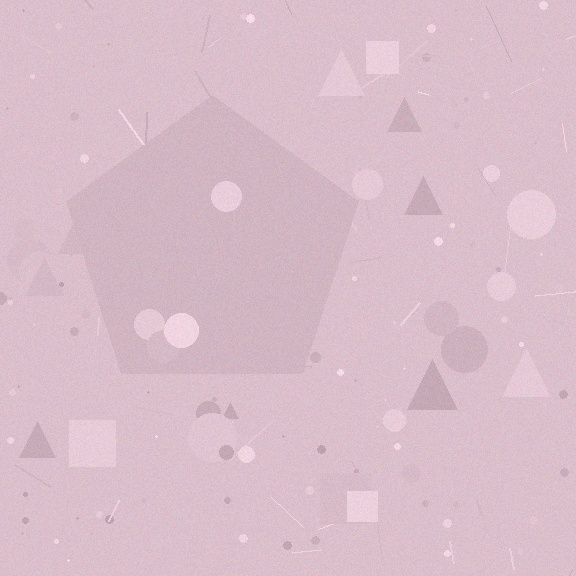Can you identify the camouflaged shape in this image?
The camouflaged shape is a pentagon.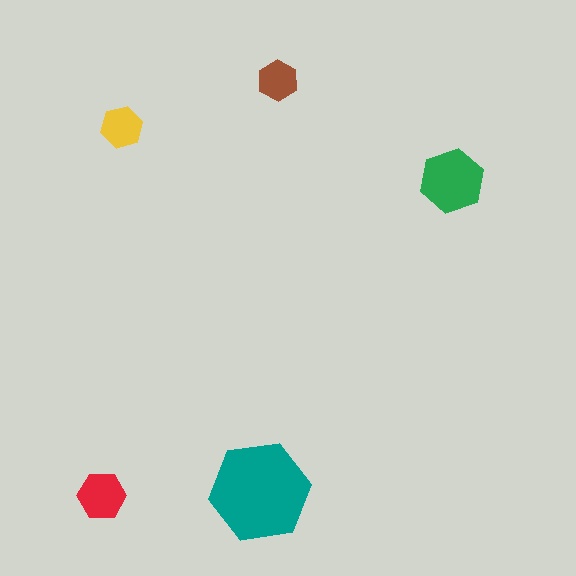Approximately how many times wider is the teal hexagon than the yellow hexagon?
About 2.5 times wider.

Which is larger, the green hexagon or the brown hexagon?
The green one.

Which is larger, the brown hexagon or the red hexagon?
The red one.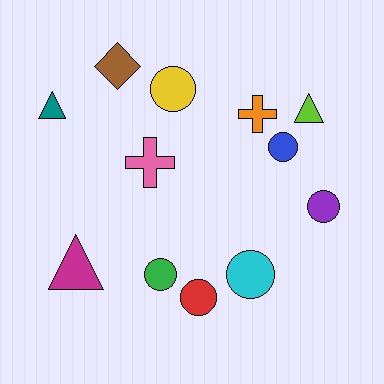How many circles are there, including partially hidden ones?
There are 6 circles.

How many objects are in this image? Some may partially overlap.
There are 12 objects.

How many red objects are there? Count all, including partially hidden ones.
There is 1 red object.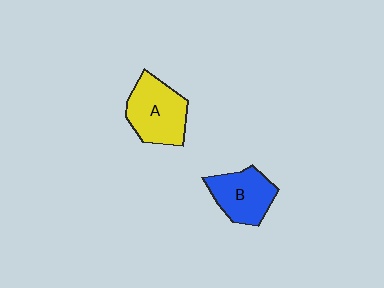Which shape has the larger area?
Shape A (yellow).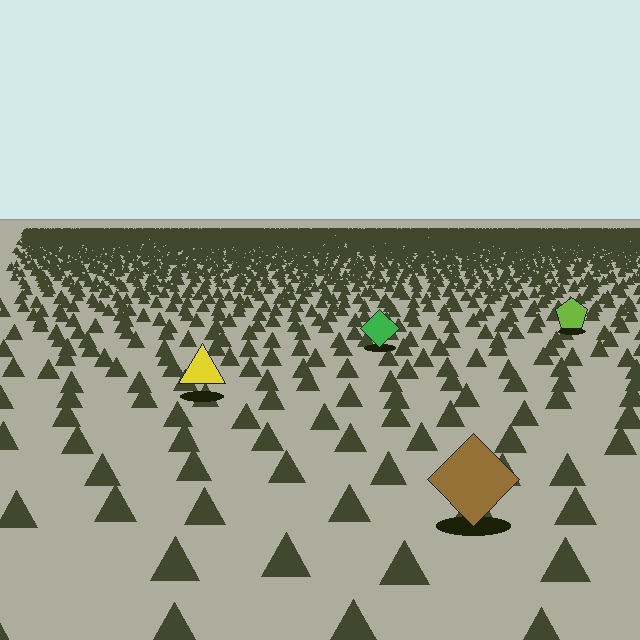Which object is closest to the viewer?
The brown diamond is closest. The texture marks near it are larger and more spread out.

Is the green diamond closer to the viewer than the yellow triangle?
No. The yellow triangle is closer — you can tell from the texture gradient: the ground texture is coarser near it.